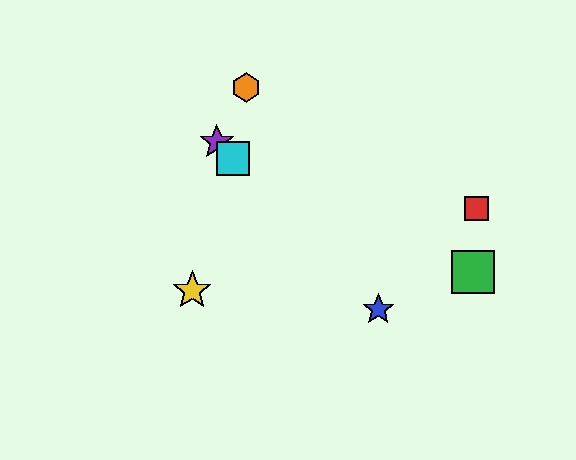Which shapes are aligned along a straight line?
The blue star, the purple star, the cyan square are aligned along a straight line.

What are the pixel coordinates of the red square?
The red square is at (476, 208).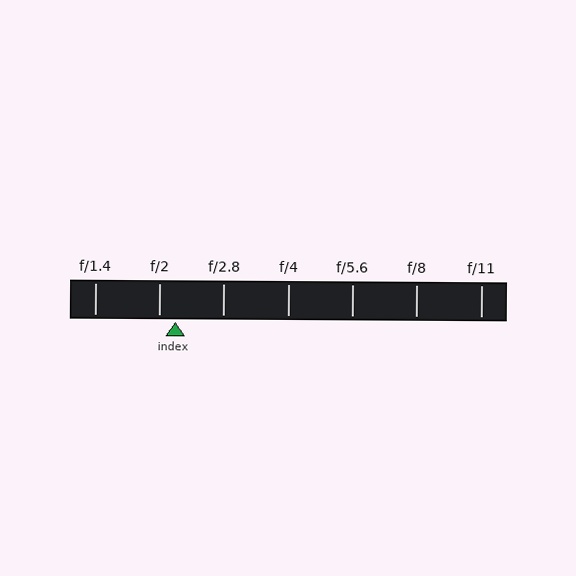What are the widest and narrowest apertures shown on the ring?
The widest aperture shown is f/1.4 and the narrowest is f/11.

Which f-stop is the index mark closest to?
The index mark is closest to f/2.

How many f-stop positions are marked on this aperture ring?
There are 7 f-stop positions marked.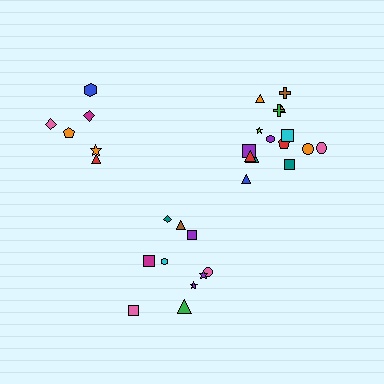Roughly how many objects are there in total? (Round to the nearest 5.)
Roughly 30 objects in total.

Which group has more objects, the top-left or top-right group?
The top-right group.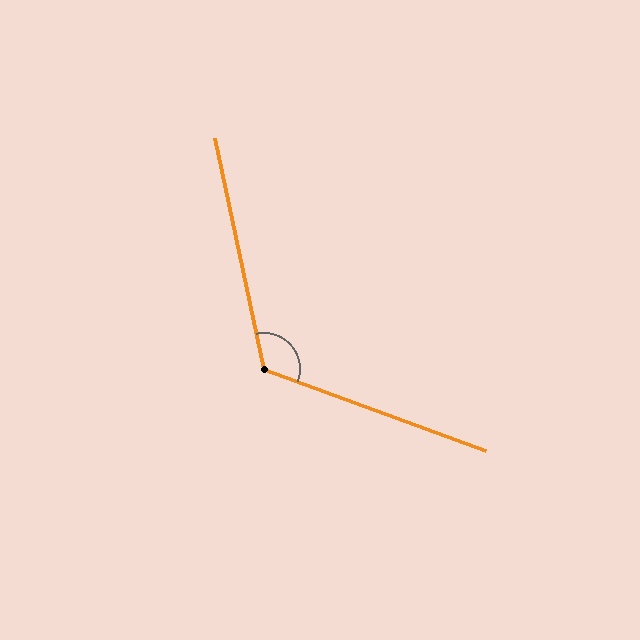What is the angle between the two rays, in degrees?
Approximately 122 degrees.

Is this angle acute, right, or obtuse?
It is obtuse.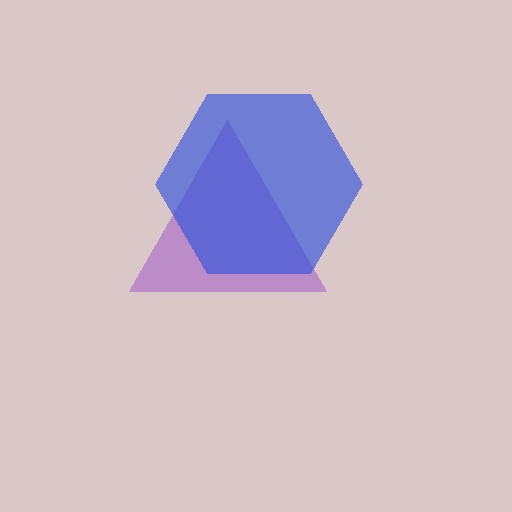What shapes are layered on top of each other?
The layered shapes are: a purple triangle, a blue hexagon.